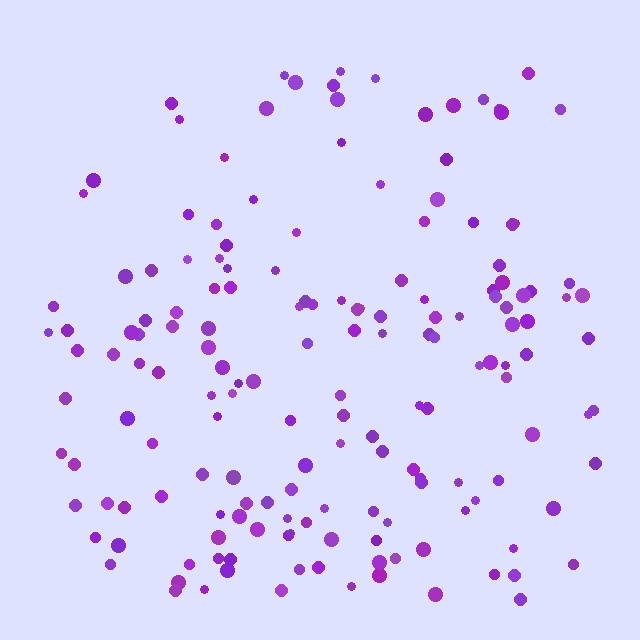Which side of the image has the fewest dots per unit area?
The top.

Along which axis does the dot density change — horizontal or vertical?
Vertical.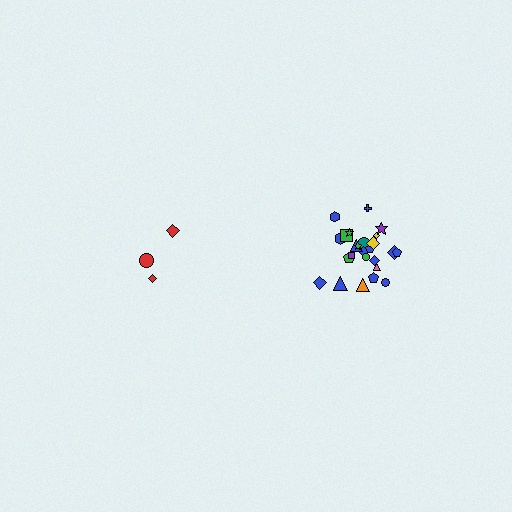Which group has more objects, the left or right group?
The right group.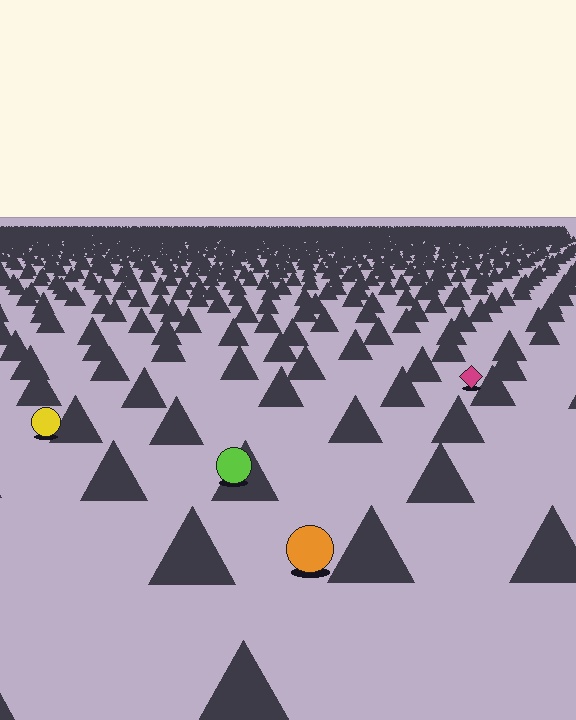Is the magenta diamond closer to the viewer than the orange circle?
No. The orange circle is closer — you can tell from the texture gradient: the ground texture is coarser near it.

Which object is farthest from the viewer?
The magenta diamond is farthest from the viewer. It appears smaller and the ground texture around it is denser.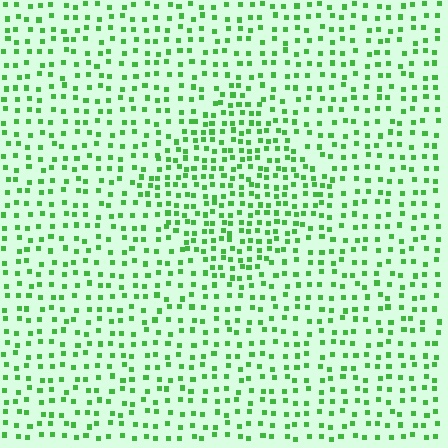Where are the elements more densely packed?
The elements are more densely packed inside the diamond boundary.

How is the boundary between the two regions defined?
The boundary is defined by a change in element density (approximately 1.6x ratio). All elements are the same color, size, and shape.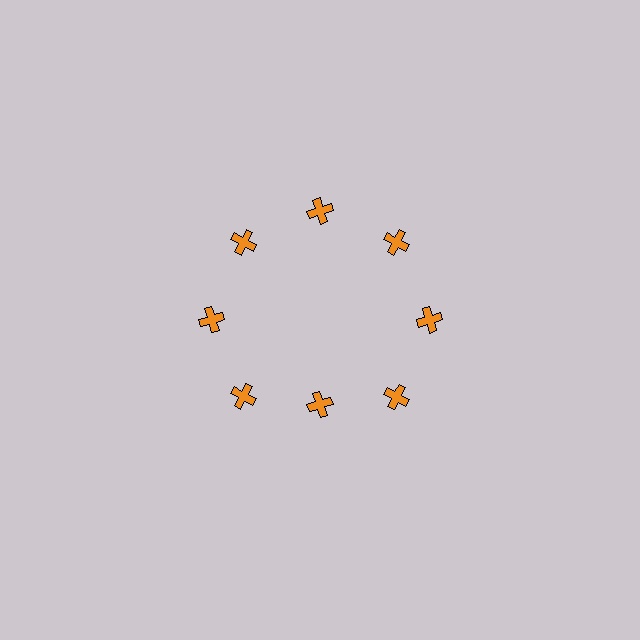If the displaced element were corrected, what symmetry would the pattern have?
It would have 8-fold rotational symmetry — the pattern would map onto itself every 45 degrees.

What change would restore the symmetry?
The symmetry would be restored by moving it outward, back onto the ring so that all 8 crosses sit at equal angles and equal distance from the center.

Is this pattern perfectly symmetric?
No. The 8 orange crosses are arranged in a ring, but one element near the 6 o'clock position is pulled inward toward the center, breaking the 8-fold rotational symmetry.